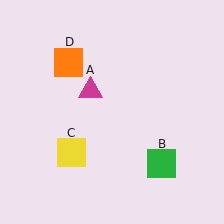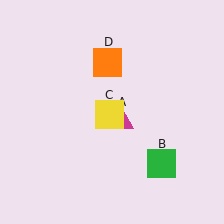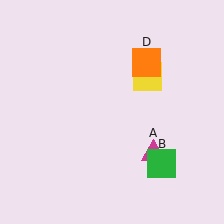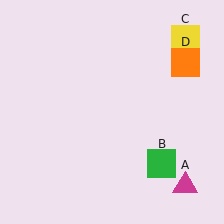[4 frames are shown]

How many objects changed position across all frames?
3 objects changed position: magenta triangle (object A), yellow square (object C), orange square (object D).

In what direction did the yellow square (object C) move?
The yellow square (object C) moved up and to the right.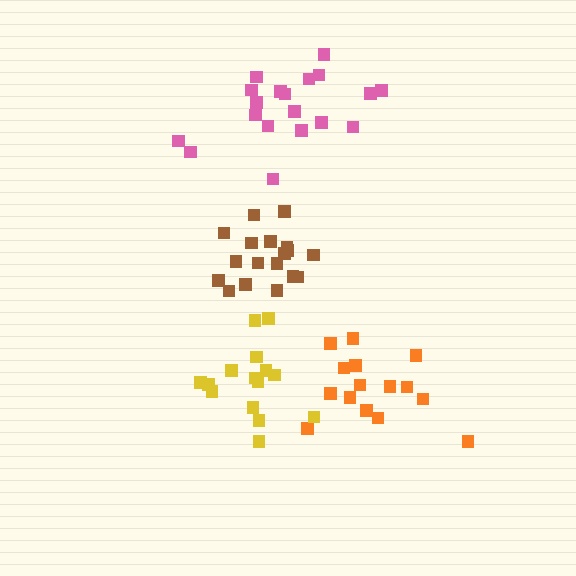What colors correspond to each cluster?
The clusters are colored: orange, brown, pink, yellow.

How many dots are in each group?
Group 1: 15 dots, Group 2: 18 dots, Group 3: 19 dots, Group 4: 15 dots (67 total).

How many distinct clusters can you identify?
There are 4 distinct clusters.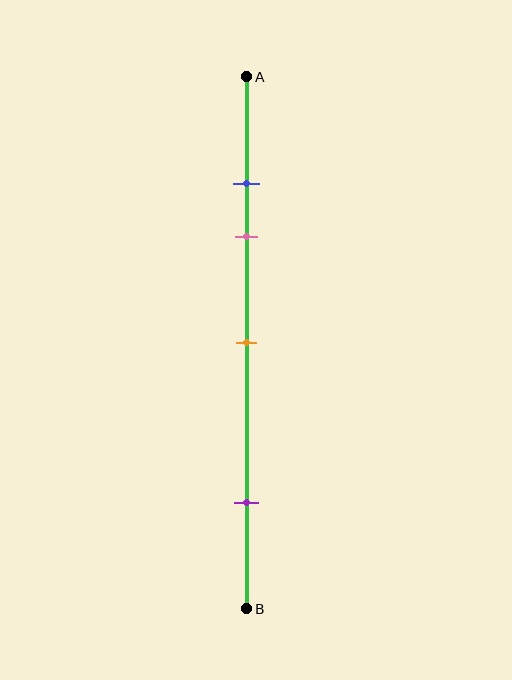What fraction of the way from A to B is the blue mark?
The blue mark is approximately 20% (0.2) of the way from A to B.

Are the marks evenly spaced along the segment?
No, the marks are not evenly spaced.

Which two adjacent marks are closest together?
The blue and pink marks are the closest adjacent pair.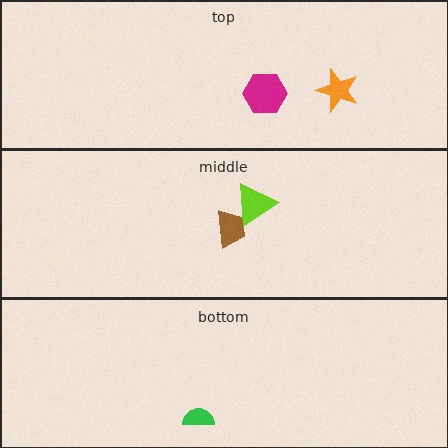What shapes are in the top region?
The orange star, the magenta hexagon.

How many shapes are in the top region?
2.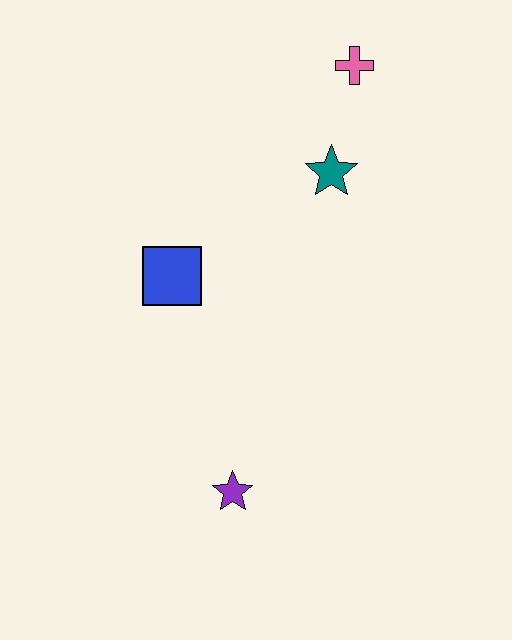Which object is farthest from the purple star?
The pink cross is farthest from the purple star.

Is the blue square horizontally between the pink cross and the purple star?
No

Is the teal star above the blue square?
Yes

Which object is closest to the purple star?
The blue square is closest to the purple star.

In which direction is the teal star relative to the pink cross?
The teal star is below the pink cross.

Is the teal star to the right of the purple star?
Yes